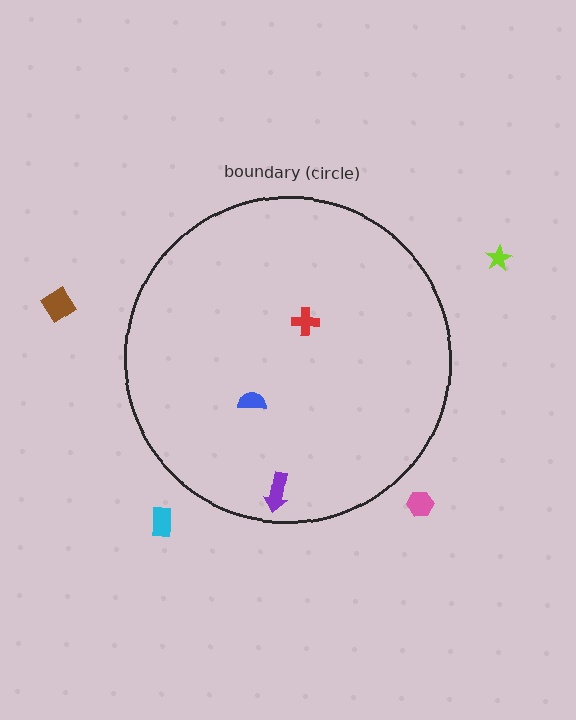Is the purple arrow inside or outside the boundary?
Inside.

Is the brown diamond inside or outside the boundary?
Outside.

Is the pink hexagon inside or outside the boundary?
Outside.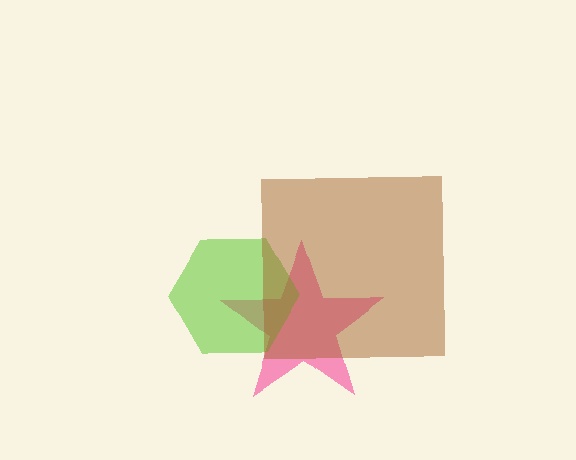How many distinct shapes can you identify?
There are 3 distinct shapes: a pink star, a lime hexagon, a brown square.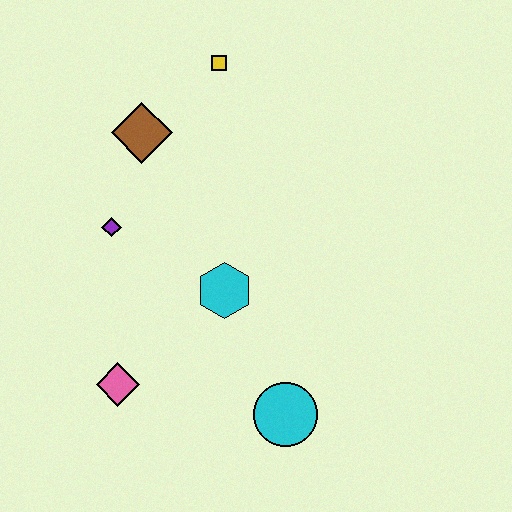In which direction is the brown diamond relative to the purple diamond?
The brown diamond is above the purple diamond.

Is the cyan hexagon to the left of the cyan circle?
Yes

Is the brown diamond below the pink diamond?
No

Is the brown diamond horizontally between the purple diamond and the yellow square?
Yes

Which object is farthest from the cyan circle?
The yellow square is farthest from the cyan circle.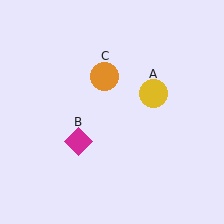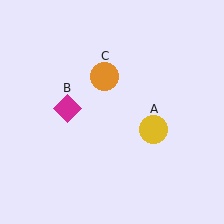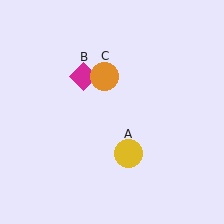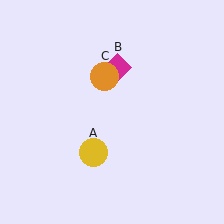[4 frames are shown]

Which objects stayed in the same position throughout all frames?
Orange circle (object C) remained stationary.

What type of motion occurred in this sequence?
The yellow circle (object A), magenta diamond (object B) rotated clockwise around the center of the scene.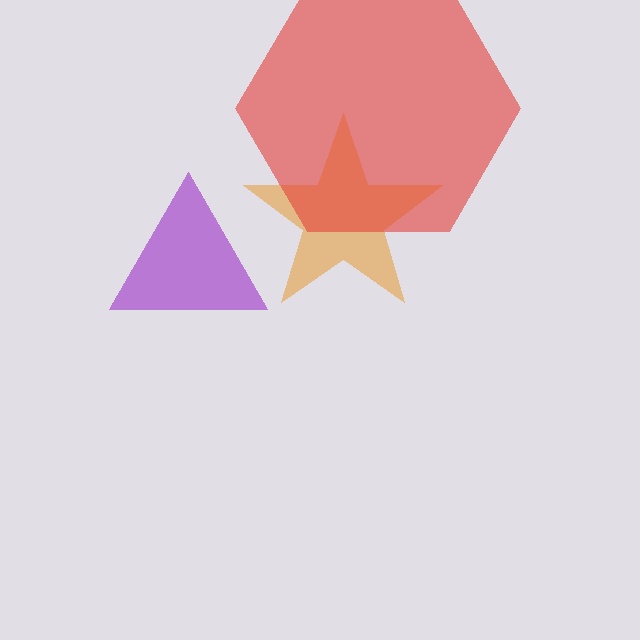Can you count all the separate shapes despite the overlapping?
Yes, there are 3 separate shapes.